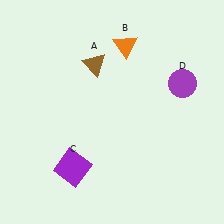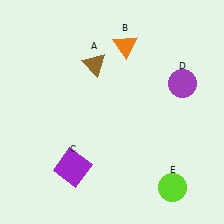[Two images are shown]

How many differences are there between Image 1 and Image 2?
There is 1 difference between the two images.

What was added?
A lime circle (E) was added in Image 2.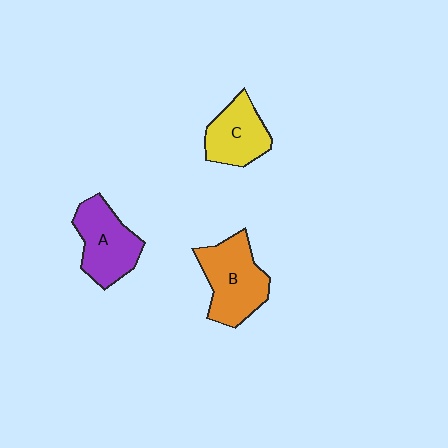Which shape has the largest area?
Shape B (orange).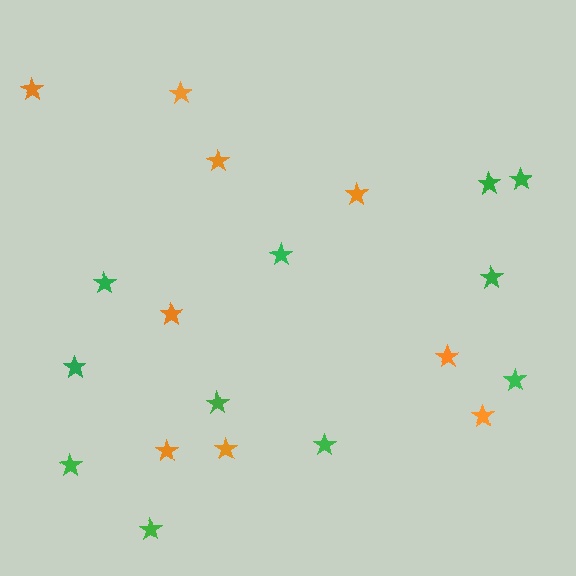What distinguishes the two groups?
There are 2 groups: one group of green stars (11) and one group of orange stars (9).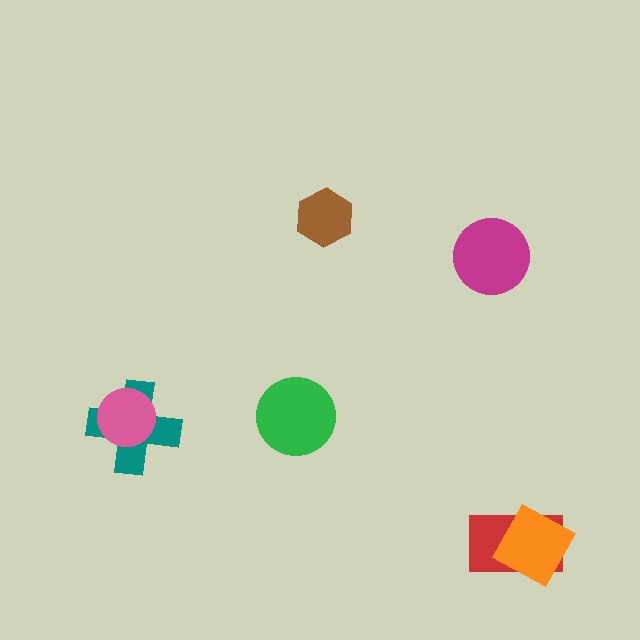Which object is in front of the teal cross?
The pink circle is in front of the teal cross.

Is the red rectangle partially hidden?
Yes, it is partially covered by another shape.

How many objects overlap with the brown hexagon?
0 objects overlap with the brown hexagon.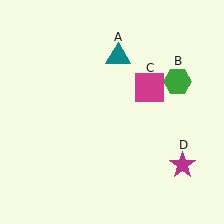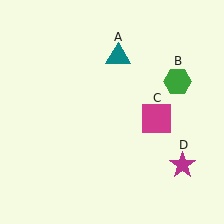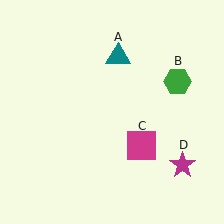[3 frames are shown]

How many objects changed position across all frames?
1 object changed position: magenta square (object C).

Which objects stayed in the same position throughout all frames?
Teal triangle (object A) and green hexagon (object B) and magenta star (object D) remained stationary.